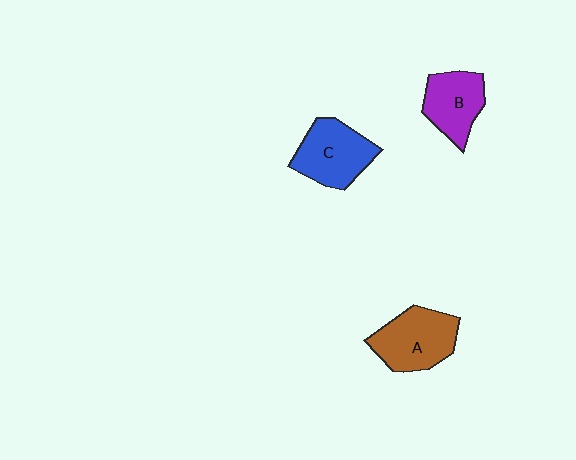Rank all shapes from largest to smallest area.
From largest to smallest: A (brown), C (blue), B (purple).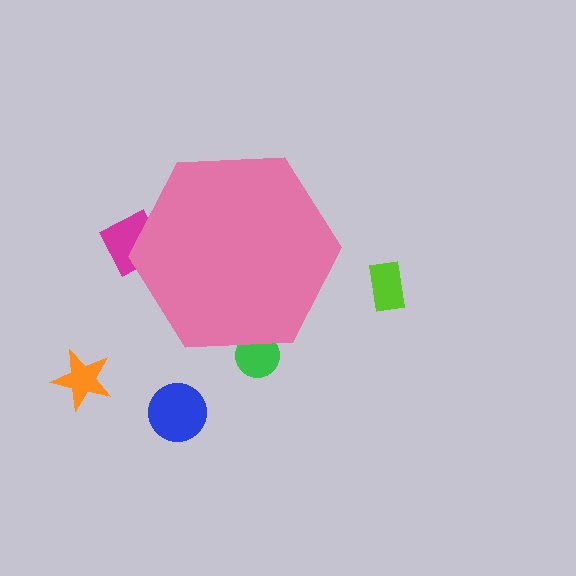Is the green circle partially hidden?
Yes, the green circle is partially hidden behind the pink hexagon.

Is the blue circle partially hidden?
No, the blue circle is fully visible.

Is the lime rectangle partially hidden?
No, the lime rectangle is fully visible.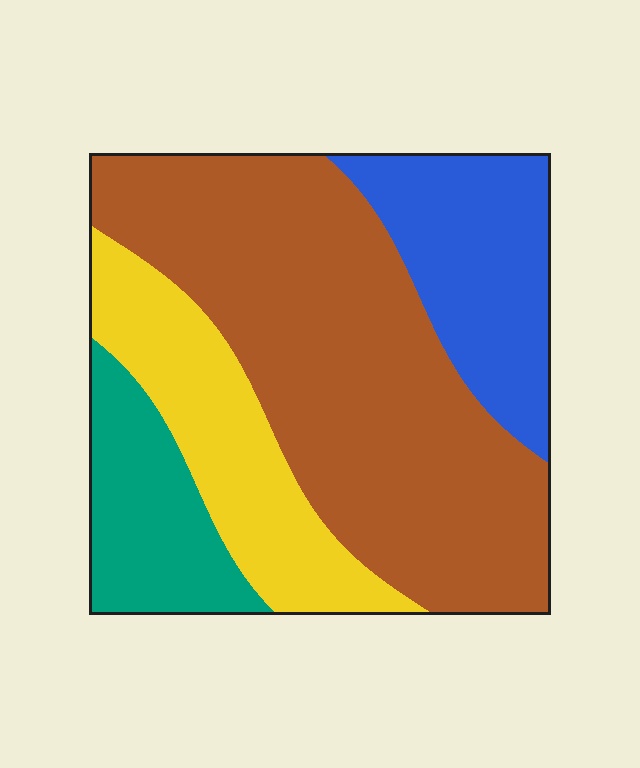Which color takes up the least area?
Teal, at roughly 15%.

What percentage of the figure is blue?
Blue covers roughly 20% of the figure.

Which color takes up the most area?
Brown, at roughly 50%.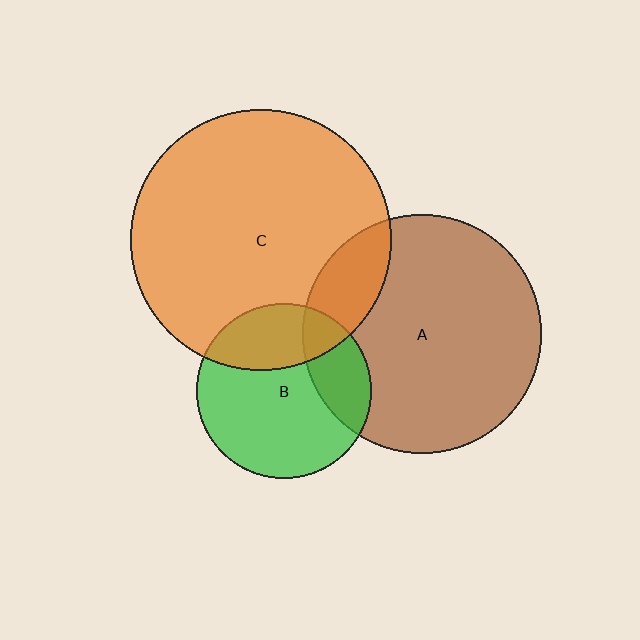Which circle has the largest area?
Circle C (orange).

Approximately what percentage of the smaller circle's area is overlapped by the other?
Approximately 15%.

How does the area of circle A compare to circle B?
Approximately 1.9 times.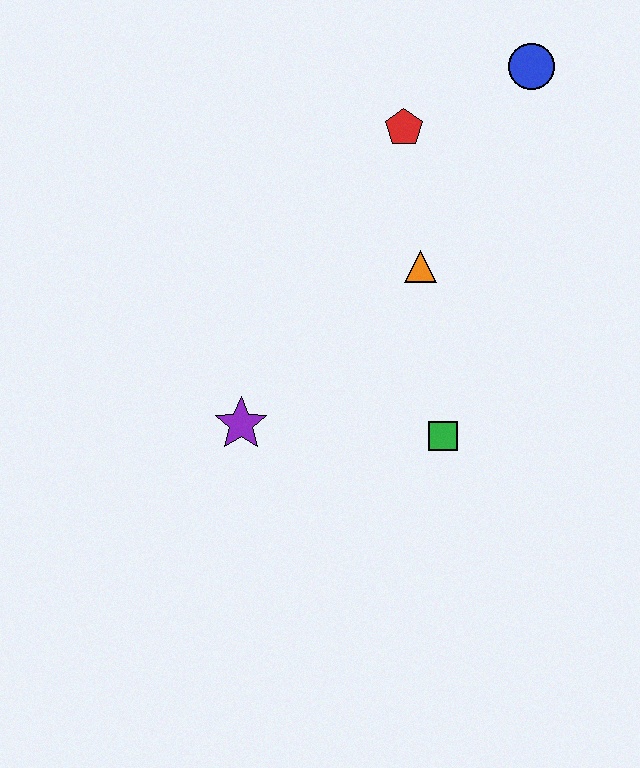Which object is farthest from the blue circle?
The purple star is farthest from the blue circle.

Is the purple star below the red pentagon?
Yes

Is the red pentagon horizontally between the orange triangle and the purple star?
Yes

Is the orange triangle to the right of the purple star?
Yes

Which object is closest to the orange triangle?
The red pentagon is closest to the orange triangle.